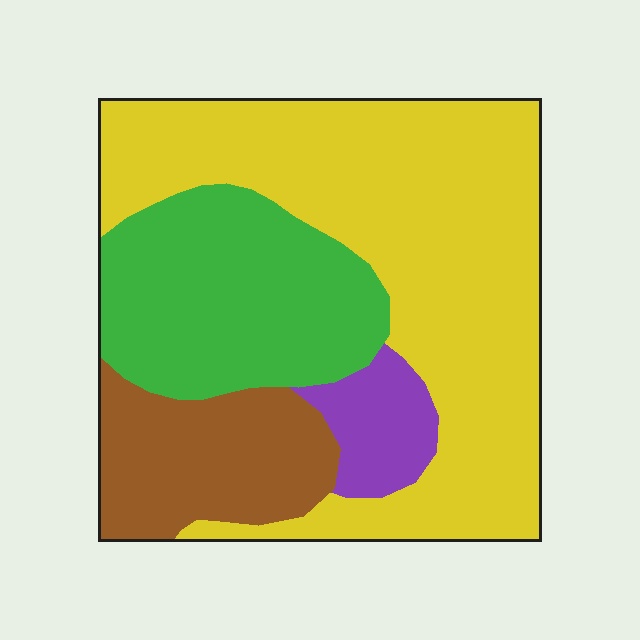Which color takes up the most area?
Yellow, at roughly 50%.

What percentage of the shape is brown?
Brown covers about 15% of the shape.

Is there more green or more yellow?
Yellow.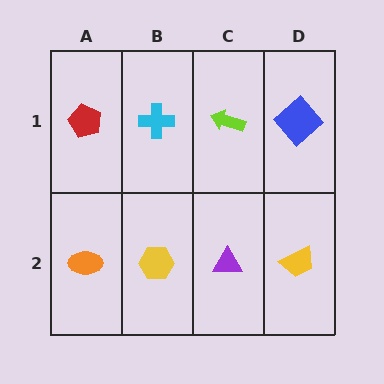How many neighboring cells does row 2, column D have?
2.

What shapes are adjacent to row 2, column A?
A red pentagon (row 1, column A), a yellow hexagon (row 2, column B).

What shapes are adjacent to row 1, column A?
An orange ellipse (row 2, column A), a cyan cross (row 1, column B).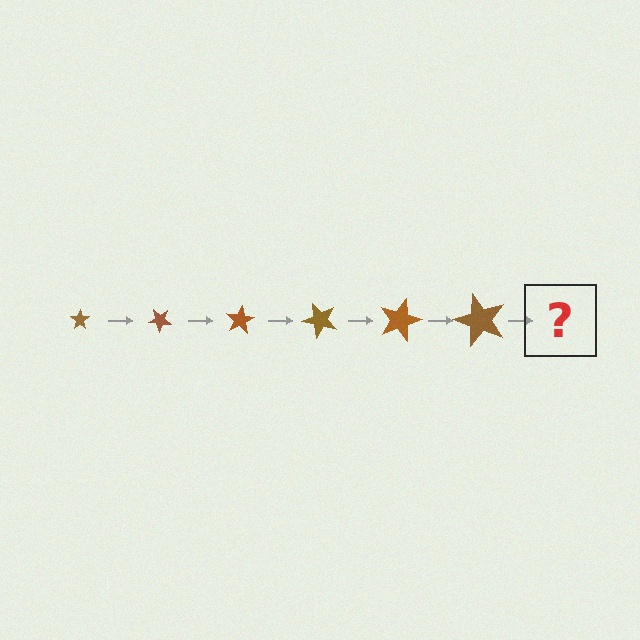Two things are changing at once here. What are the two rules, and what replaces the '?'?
The two rules are that the star grows larger each step and it rotates 40 degrees each step. The '?' should be a star, larger than the previous one and rotated 240 degrees from the start.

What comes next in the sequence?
The next element should be a star, larger than the previous one and rotated 240 degrees from the start.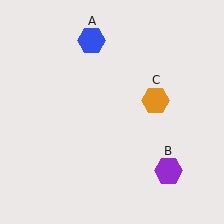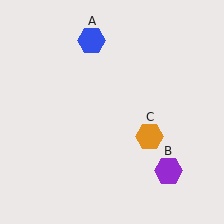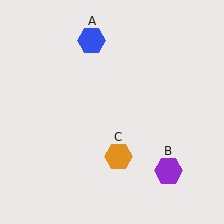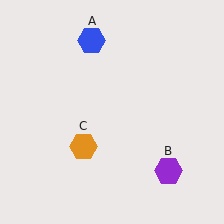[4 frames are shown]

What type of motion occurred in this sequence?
The orange hexagon (object C) rotated clockwise around the center of the scene.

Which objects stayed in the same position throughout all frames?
Blue hexagon (object A) and purple hexagon (object B) remained stationary.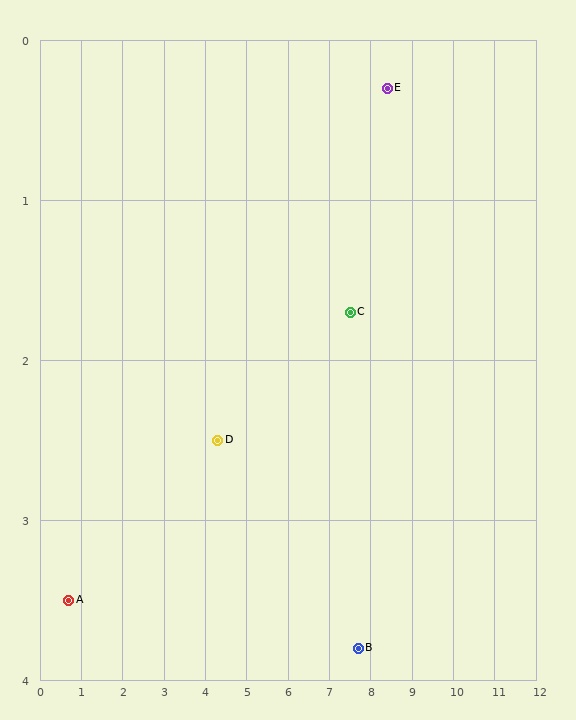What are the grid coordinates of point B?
Point B is at approximately (7.7, 3.8).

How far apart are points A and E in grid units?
Points A and E are about 8.3 grid units apart.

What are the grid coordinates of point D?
Point D is at approximately (4.3, 2.5).